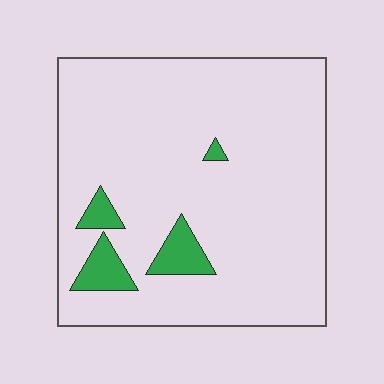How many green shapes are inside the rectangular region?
4.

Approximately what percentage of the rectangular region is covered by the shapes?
Approximately 10%.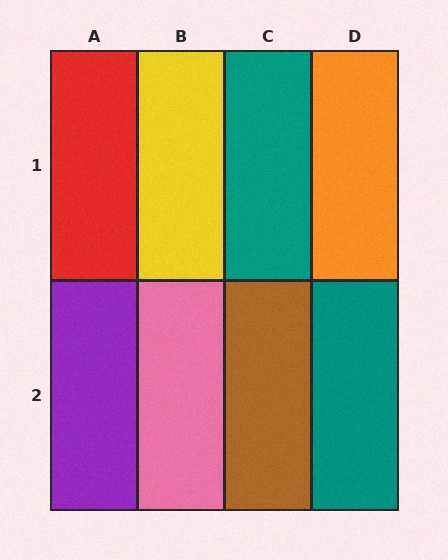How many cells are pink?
1 cell is pink.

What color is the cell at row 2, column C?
Brown.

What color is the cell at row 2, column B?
Pink.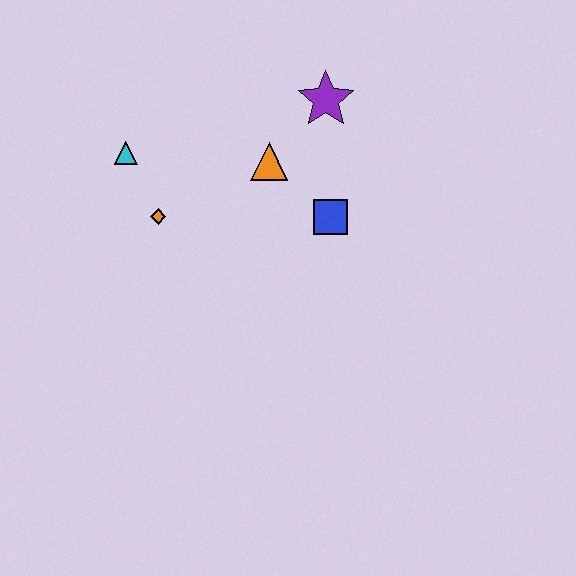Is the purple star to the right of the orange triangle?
Yes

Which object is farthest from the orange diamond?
The purple star is farthest from the orange diamond.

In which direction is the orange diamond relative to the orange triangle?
The orange diamond is to the left of the orange triangle.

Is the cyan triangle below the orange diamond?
No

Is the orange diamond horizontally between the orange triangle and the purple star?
No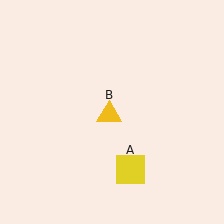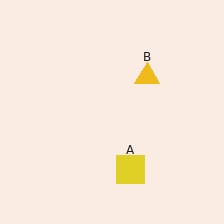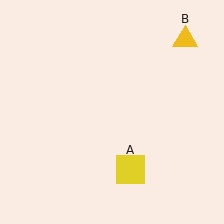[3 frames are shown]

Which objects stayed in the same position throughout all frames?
Yellow square (object A) remained stationary.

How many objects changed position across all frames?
1 object changed position: yellow triangle (object B).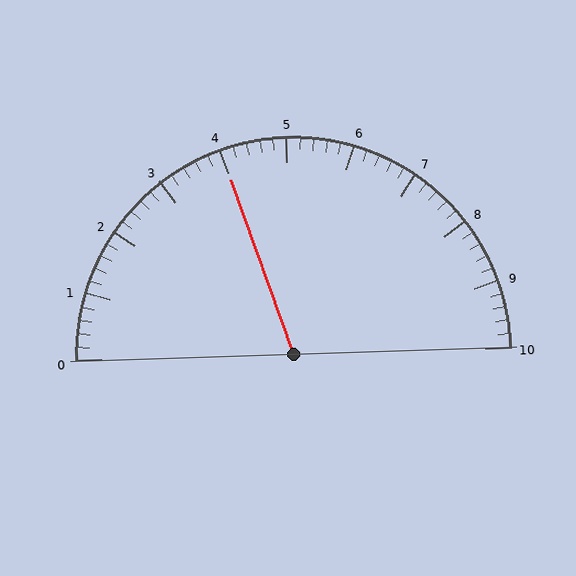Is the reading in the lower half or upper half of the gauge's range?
The reading is in the lower half of the range (0 to 10).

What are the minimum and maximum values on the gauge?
The gauge ranges from 0 to 10.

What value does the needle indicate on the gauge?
The needle indicates approximately 4.0.